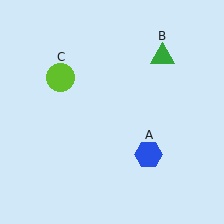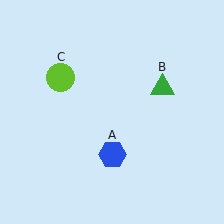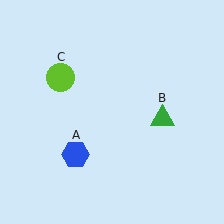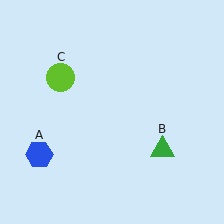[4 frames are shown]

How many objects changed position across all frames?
2 objects changed position: blue hexagon (object A), green triangle (object B).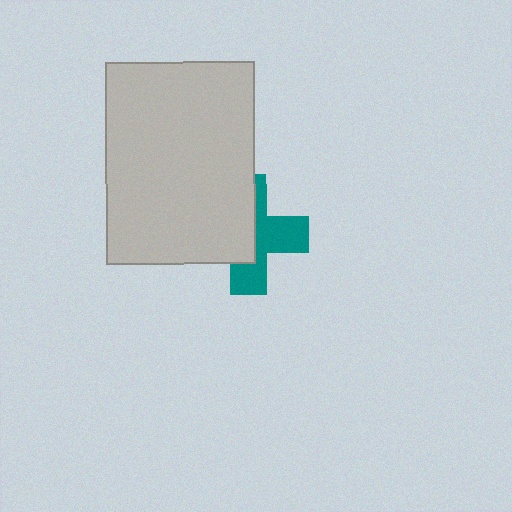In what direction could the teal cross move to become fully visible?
The teal cross could move right. That would shift it out from behind the light gray rectangle entirely.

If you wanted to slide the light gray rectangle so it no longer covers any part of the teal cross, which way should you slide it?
Slide it left — that is the most direct way to separate the two shapes.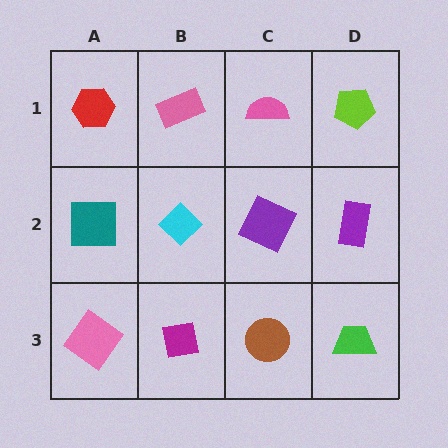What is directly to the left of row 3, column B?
A pink diamond.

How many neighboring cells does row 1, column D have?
2.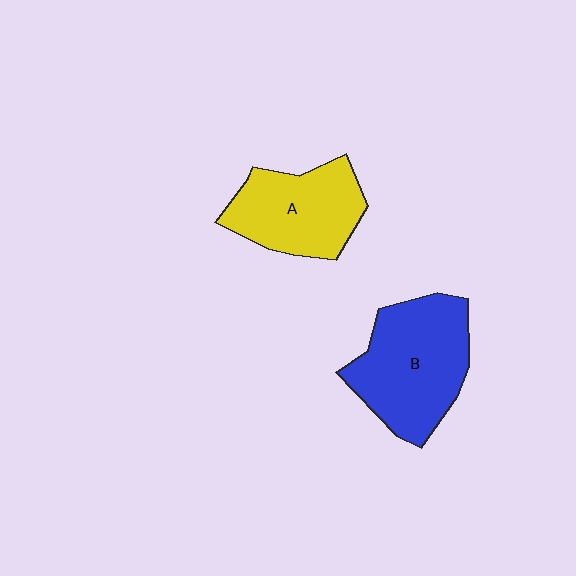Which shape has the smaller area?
Shape A (yellow).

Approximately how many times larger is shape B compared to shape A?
Approximately 1.3 times.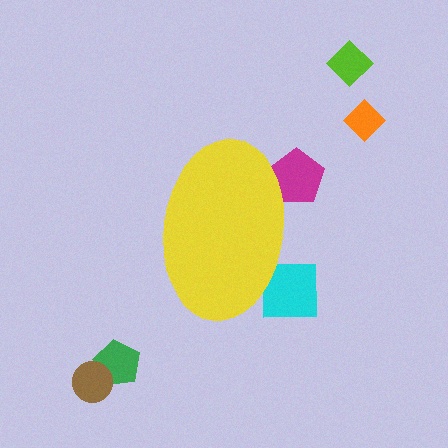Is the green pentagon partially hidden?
No, the green pentagon is fully visible.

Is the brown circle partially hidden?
No, the brown circle is fully visible.